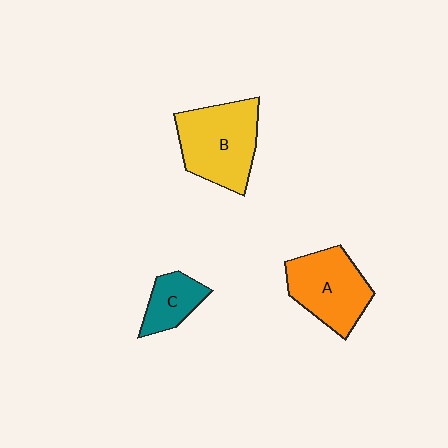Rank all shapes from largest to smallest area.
From largest to smallest: B (yellow), A (orange), C (teal).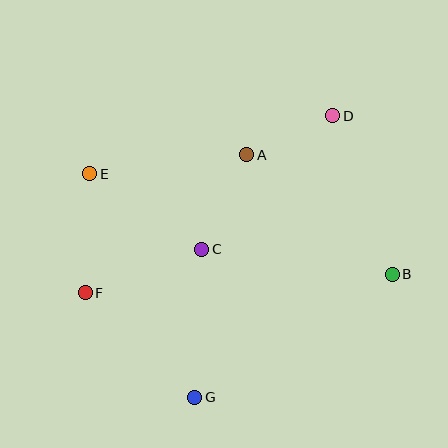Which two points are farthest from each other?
Points B and E are farthest from each other.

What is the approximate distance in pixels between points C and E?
The distance between C and E is approximately 135 pixels.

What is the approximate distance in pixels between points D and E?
The distance between D and E is approximately 250 pixels.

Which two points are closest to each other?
Points A and D are closest to each other.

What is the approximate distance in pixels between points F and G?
The distance between F and G is approximately 151 pixels.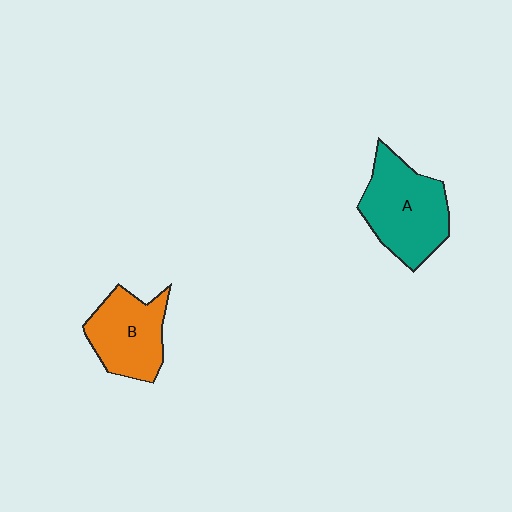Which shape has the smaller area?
Shape B (orange).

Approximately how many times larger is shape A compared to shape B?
Approximately 1.3 times.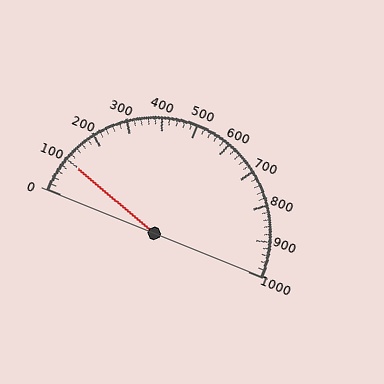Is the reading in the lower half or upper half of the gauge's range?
The reading is in the lower half of the range (0 to 1000).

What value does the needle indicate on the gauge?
The needle indicates approximately 100.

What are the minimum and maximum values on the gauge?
The gauge ranges from 0 to 1000.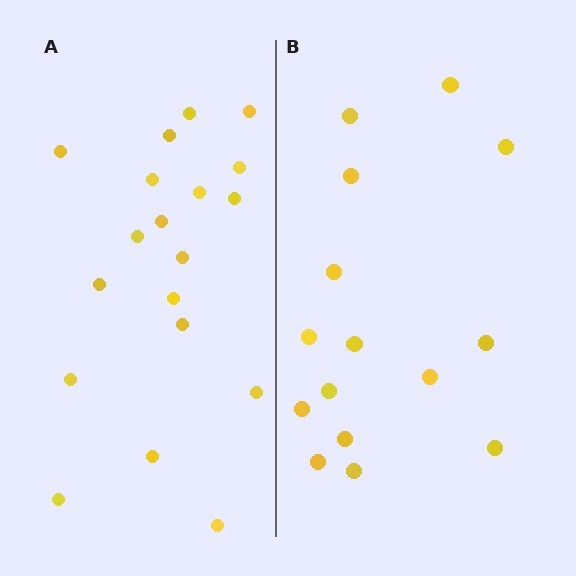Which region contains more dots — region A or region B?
Region A (the left region) has more dots.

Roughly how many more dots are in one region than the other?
Region A has about 4 more dots than region B.